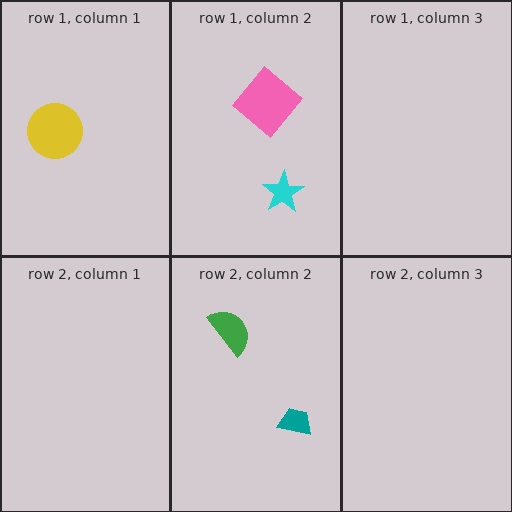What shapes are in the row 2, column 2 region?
The teal trapezoid, the green semicircle.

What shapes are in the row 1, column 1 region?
The yellow circle.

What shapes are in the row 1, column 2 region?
The pink diamond, the cyan star.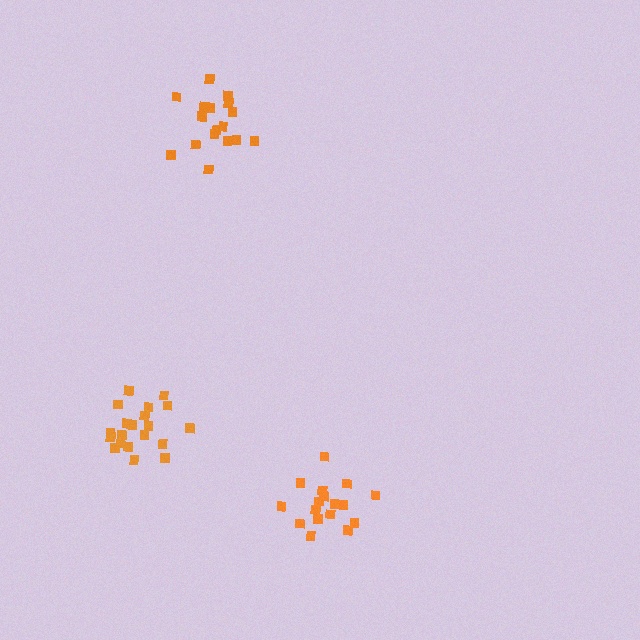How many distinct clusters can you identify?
There are 3 distinct clusters.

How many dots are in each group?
Group 1: 20 dots, Group 2: 17 dots, Group 3: 17 dots (54 total).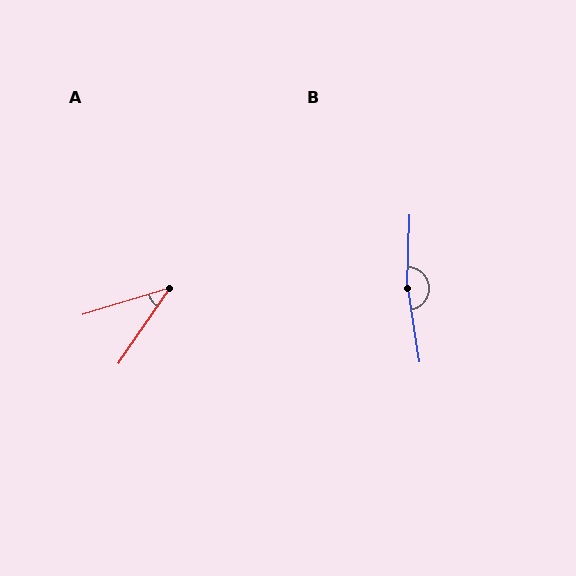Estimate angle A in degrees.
Approximately 39 degrees.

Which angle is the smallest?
A, at approximately 39 degrees.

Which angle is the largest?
B, at approximately 168 degrees.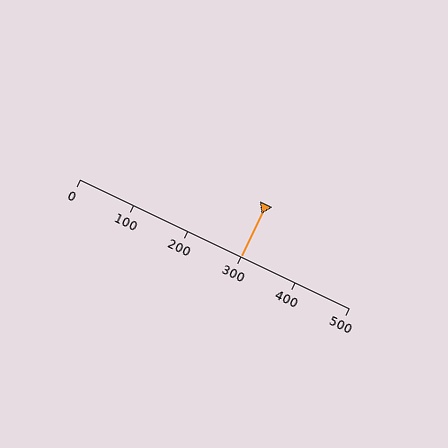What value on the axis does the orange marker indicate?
The marker indicates approximately 300.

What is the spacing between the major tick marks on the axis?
The major ticks are spaced 100 apart.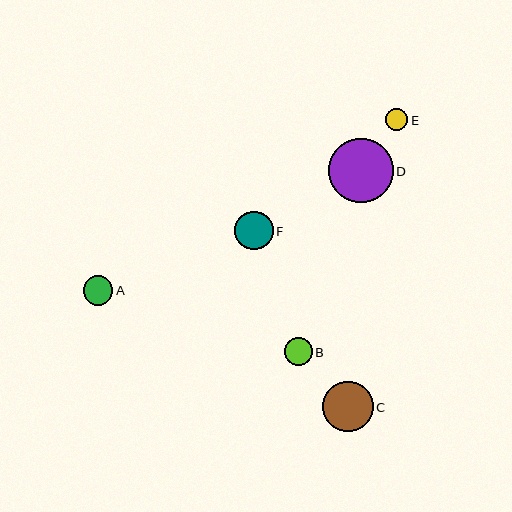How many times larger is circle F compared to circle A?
Circle F is approximately 1.3 times the size of circle A.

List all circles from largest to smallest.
From largest to smallest: D, C, F, A, B, E.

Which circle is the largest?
Circle D is the largest with a size of approximately 64 pixels.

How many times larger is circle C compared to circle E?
Circle C is approximately 2.2 times the size of circle E.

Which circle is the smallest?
Circle E is the smallest with a size of approximately 22 pixels.